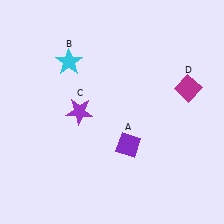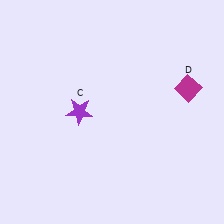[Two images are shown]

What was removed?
The purple diamond (A), the cyan star (B) were removed in Image 2.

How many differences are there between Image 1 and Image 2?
There are 2 differences between the two images.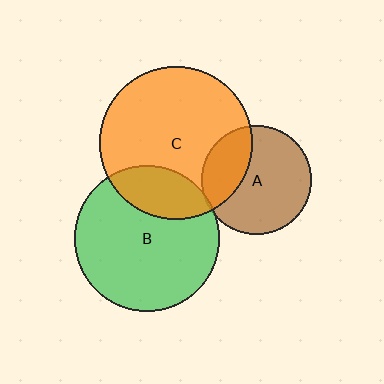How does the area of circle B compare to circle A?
Approximately 1.8 times.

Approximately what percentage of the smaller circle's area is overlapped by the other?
Approximately 30%.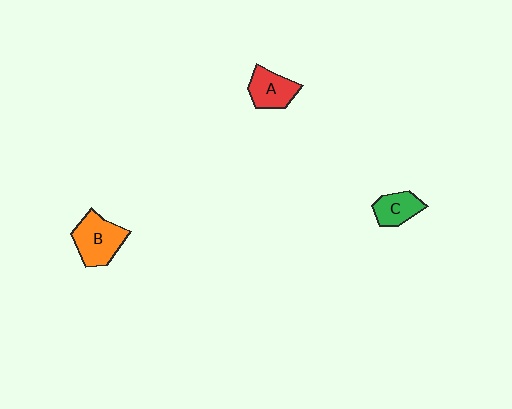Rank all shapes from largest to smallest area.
From largest to smallest: B (orange), A (red), C (green).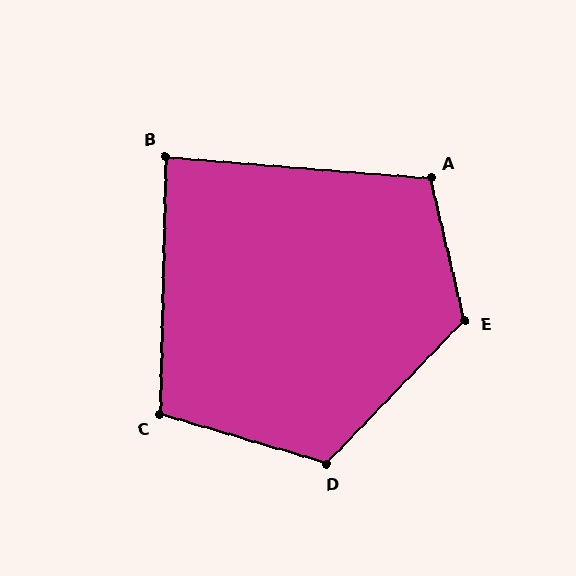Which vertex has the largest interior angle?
E, at approximately 122 degrees.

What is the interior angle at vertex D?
Approximately 118 degrees (obtuse).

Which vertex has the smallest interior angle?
B, at approximately 87 degrees.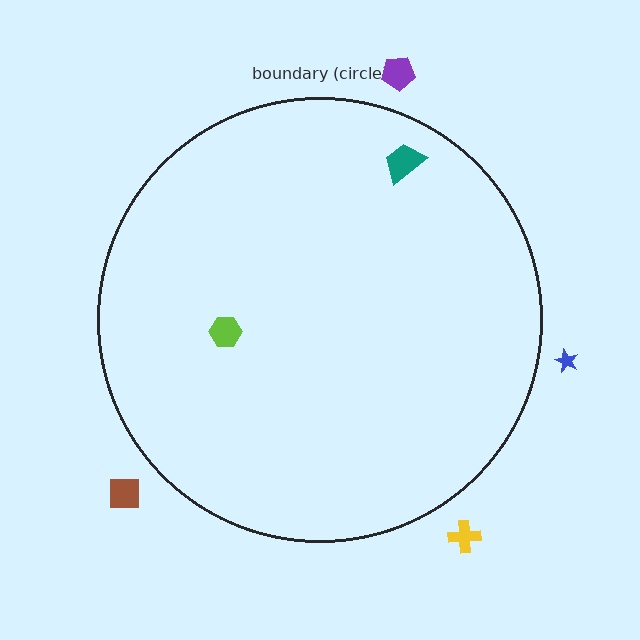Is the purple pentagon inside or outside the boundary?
Outside.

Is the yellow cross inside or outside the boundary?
Outside.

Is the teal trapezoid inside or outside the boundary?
Inside.